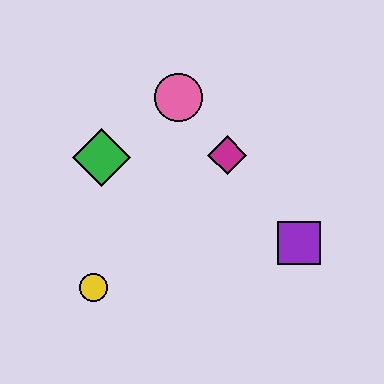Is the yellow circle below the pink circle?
Yes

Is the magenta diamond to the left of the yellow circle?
No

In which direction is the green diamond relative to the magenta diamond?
The green diamond is to the left of the magenta diamond.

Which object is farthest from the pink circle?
The yellow circle is farthest from the pink circle.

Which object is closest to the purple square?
The magenta diamond is closest to the purple square.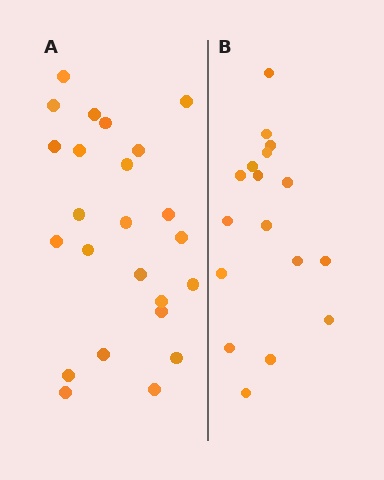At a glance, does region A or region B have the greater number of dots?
Region A (the left region) has more dots.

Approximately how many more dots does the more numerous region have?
Region A has roughly 8 or so more dots than region B.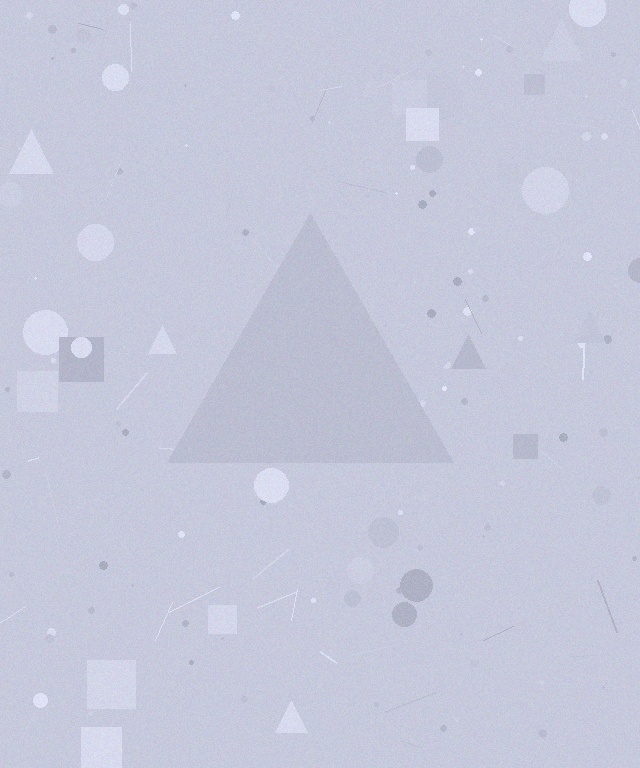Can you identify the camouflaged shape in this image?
The camouflaged shape is a triangle.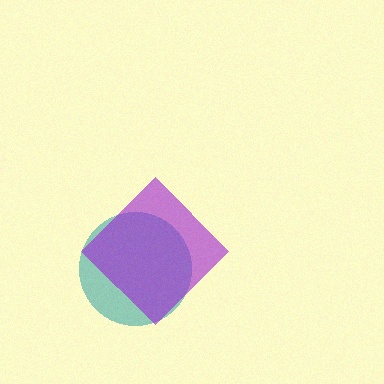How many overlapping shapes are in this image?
There are 2 overlapping shapes in the image.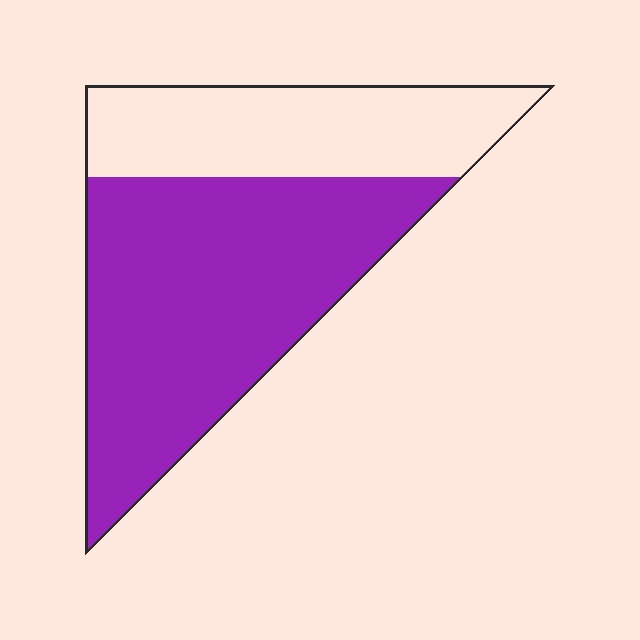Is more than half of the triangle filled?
Yes.